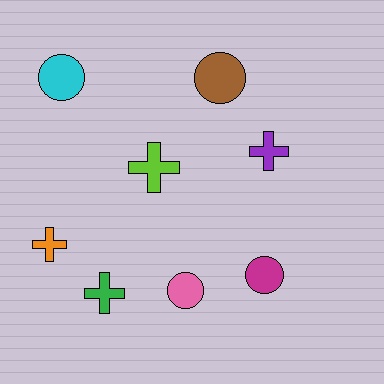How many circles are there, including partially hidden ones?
There are 4 circles.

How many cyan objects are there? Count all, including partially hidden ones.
There is 1 cyan object.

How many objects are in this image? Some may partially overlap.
There are 8 objects.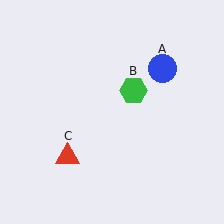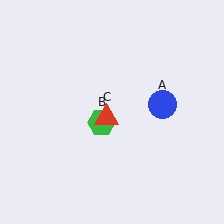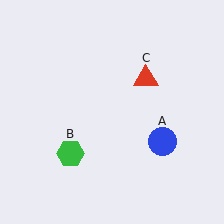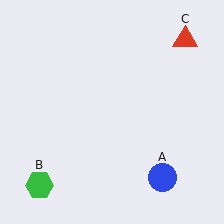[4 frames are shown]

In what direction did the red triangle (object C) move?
The red triangle (object C) moved up and to the right.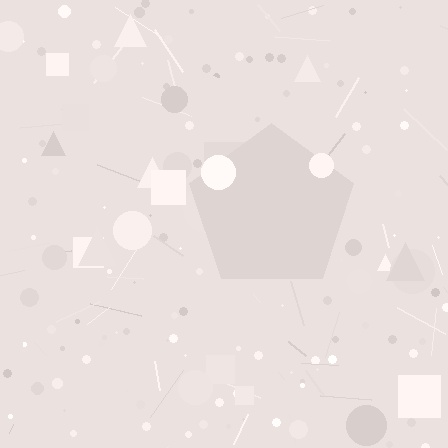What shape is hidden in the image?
A pentagon is hidden in the image.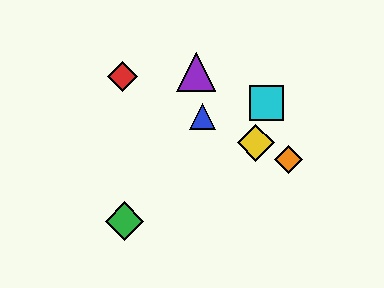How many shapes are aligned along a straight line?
4 shapes (the red diamond, the blue triangle, the yellow diamond, the orange diamond) are aligned along a straight line.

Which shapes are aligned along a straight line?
The red diamond, the blue triangle, the yellow diamond, the orange diamond are aligned along a straight line.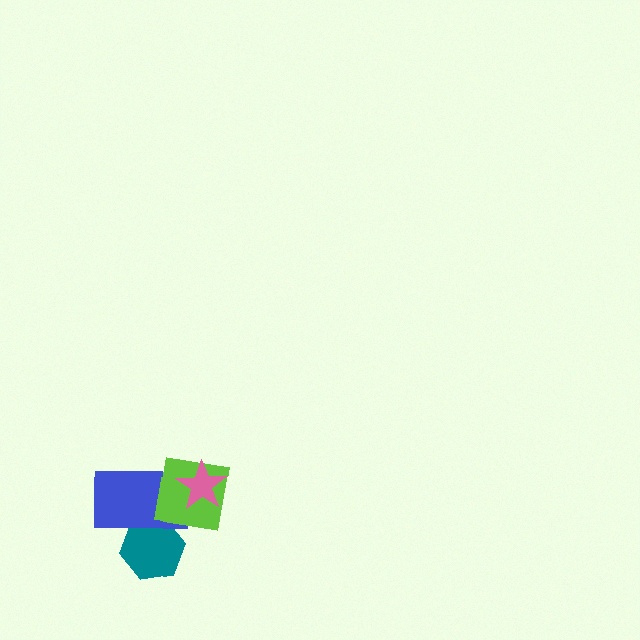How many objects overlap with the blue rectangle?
3 objects overlap with the blue rectangle.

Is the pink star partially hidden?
No, no other shape covers it.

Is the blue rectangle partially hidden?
Yes, it is partially covered by another shape.